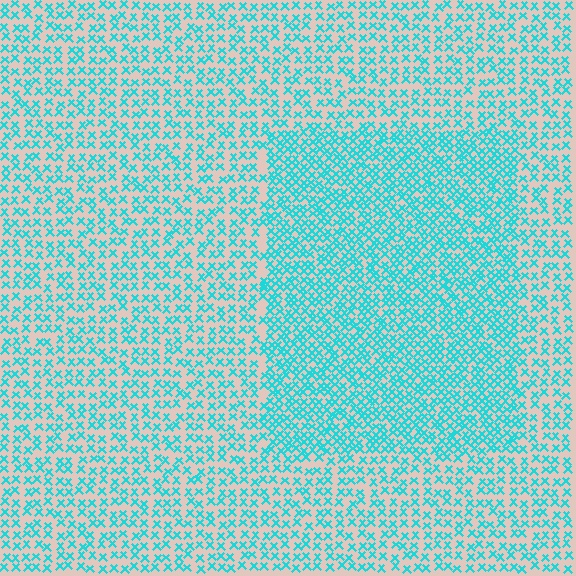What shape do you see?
I see a rectangle.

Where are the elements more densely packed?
The elements are more densely packed inside the rectangle boundary.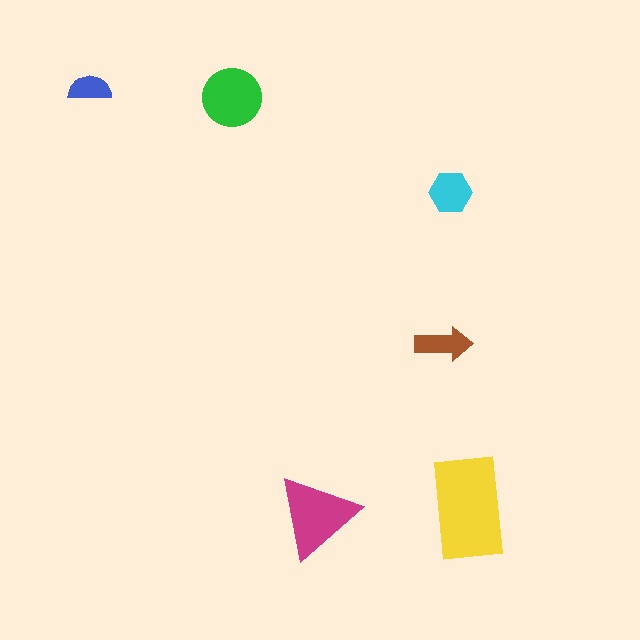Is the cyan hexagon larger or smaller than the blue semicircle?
Larger.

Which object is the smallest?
The blue semicircle.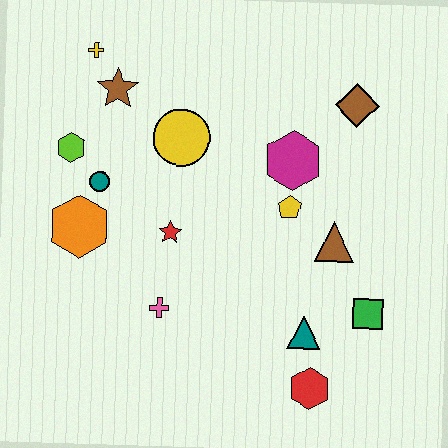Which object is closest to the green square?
The teal triangle is closest to the green square.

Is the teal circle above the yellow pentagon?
Yes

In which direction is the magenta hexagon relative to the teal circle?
The magenta hexagon is to the right of the teal circle.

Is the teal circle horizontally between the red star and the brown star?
No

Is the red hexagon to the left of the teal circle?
No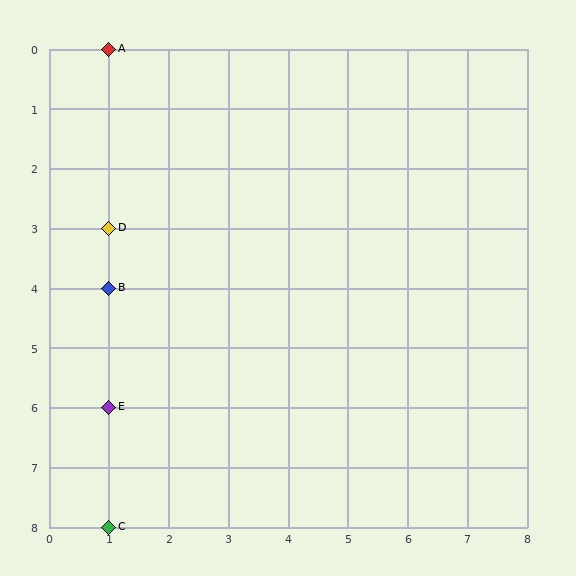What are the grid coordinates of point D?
Point D is at grid coordinates (1, 3).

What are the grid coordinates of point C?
Point C is at grid coordinates (1, 8).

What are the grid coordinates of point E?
Point E is at grid coordinates (1, 6).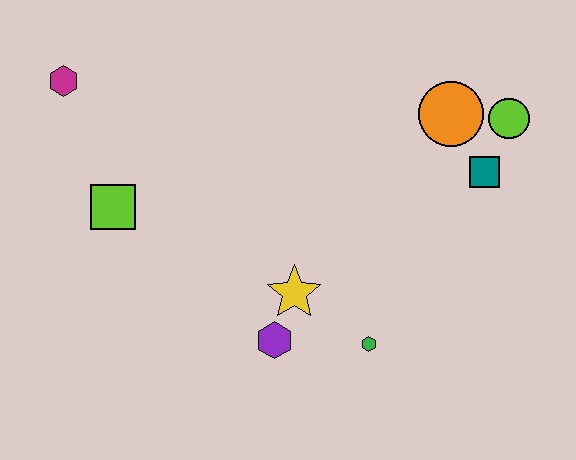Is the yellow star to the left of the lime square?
No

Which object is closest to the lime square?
The magenta hexagon is closest to the lime square.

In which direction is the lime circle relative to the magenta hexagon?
The lime circle is to the right of the magenta hexagon.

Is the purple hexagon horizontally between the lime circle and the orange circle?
No